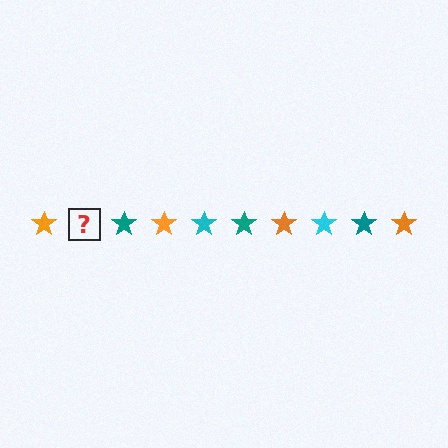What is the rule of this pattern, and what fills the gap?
The rule is that the pattern cycles through orange, cyan, teal stars. The gap should be filled with a cyan star.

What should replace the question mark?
The question mark should be replaced with a cyan star.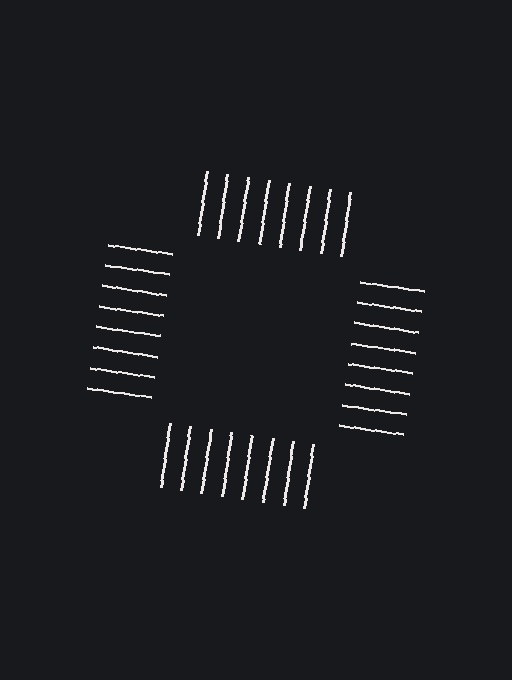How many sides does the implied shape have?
4 sides — the line-ends trace a square.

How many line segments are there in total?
32 — 8 along each of the 4 edges.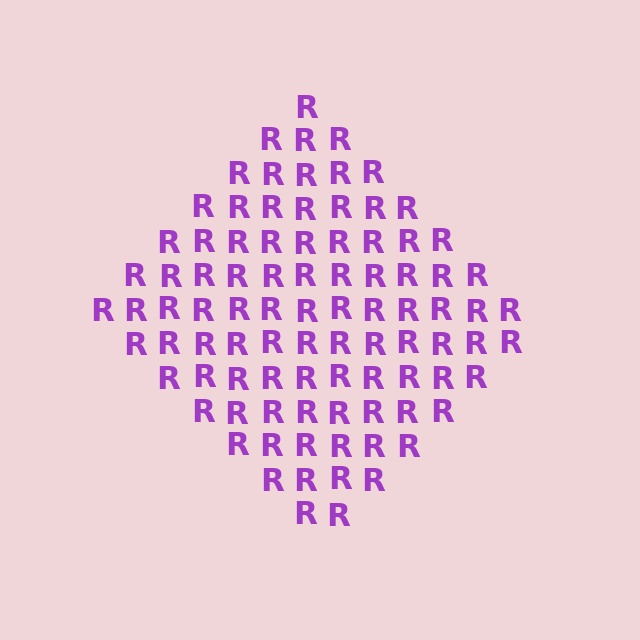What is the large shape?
The large shape is a diamond.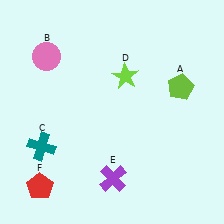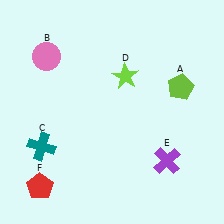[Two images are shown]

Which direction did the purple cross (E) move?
The purple cross (E) moved right.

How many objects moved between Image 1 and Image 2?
1 object moved between the two images.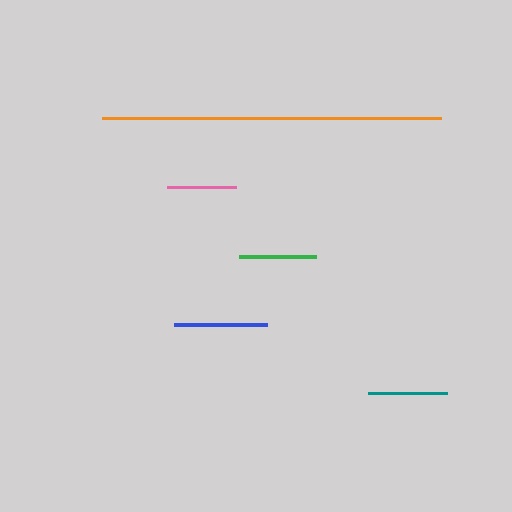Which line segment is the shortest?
The pink line is the shortest at approximately 69 pixels.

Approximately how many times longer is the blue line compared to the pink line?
The blue line is approximately 1.3 times the length of the pink line.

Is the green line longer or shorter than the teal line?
The teal line is longer than the green line.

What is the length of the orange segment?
The orange segment is approximately 339 pixels long.